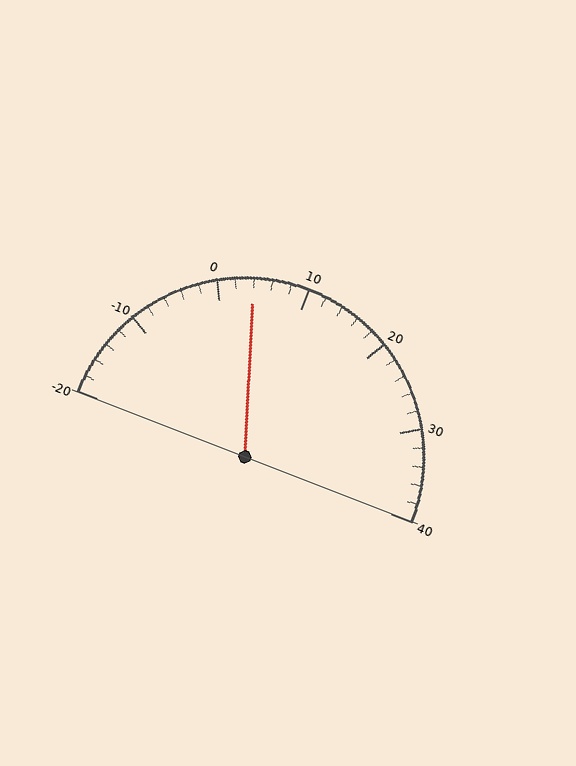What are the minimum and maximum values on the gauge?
The gauge ranges from -20 to 40.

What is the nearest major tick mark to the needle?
The nearest major tick mark is 0.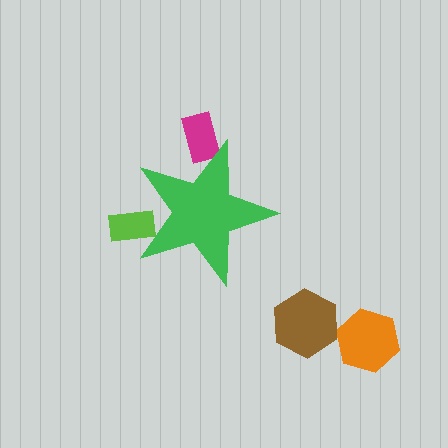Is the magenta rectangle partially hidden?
Yes, the magenta rectangle is partially hidden behind the green star.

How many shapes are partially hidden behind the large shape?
2 shapes are partially hidden.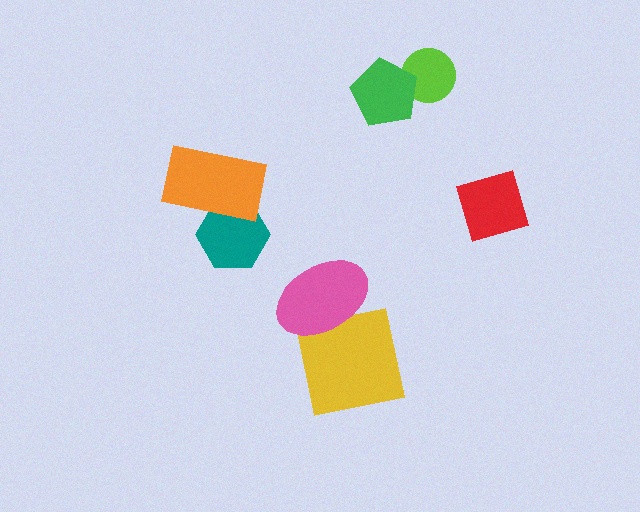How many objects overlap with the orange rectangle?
1 object overlaps with the orange rectangle.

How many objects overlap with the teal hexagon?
1 object overlaps with the teal hexagon.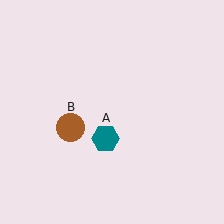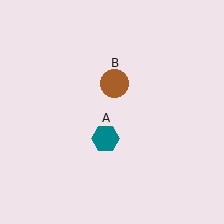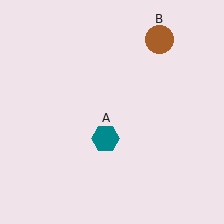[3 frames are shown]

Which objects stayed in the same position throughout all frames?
Teal hexagon (object A) remained stationary.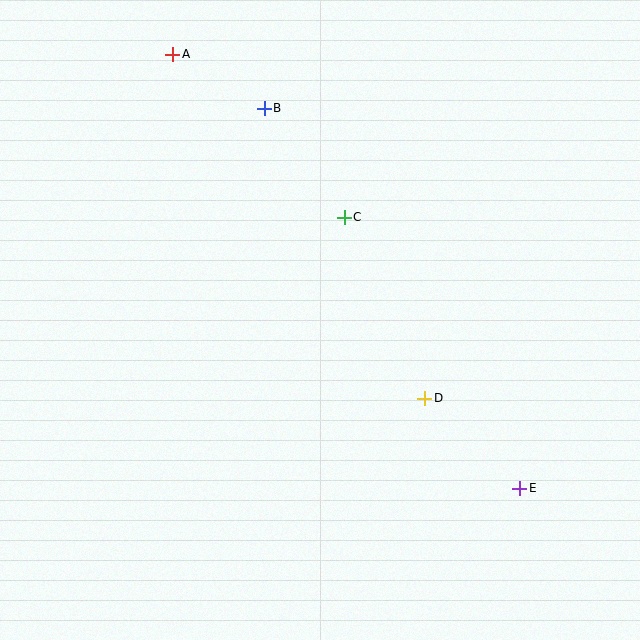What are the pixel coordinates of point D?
Point D is at (425, 398).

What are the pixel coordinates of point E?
Point E is at (520, 488).